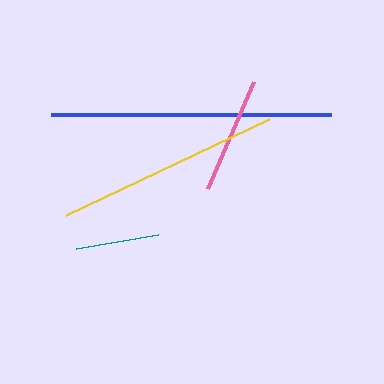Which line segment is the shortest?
The teal line is the shortest at approximately 83 pixels.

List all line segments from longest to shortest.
From longest to shortest: blue, yellow, pink, teal.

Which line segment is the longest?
The blue line is the longest at approximately 279 pixels.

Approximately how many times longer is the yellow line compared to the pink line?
The yellow line is approximately 1.9 times the length of the pink line.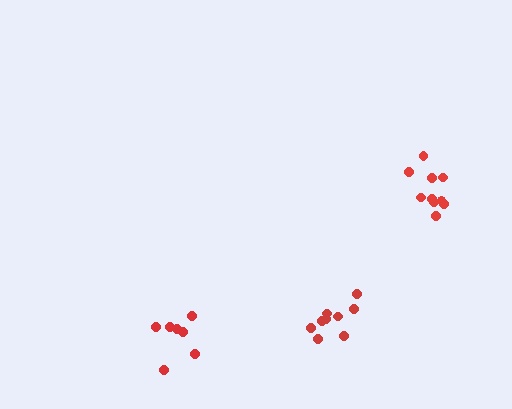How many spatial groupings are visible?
There are 3 spatial groupings.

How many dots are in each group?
Group 1: 7 dots, Group 2: 10 dots, Group 3: 9 dots (26 total).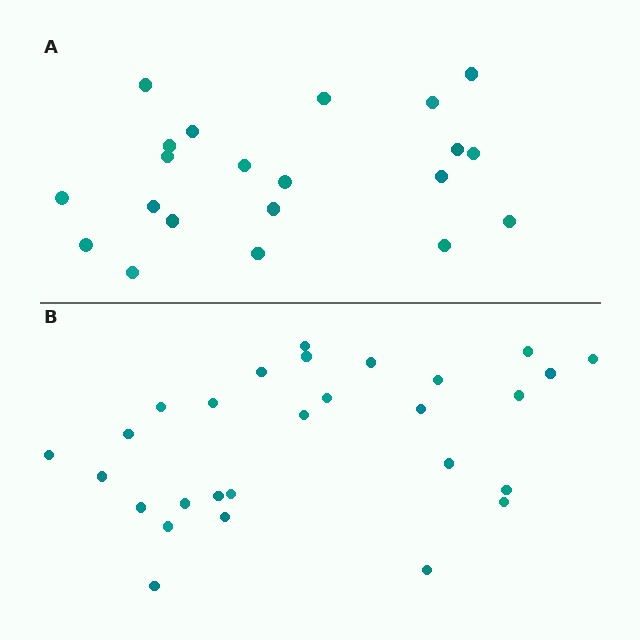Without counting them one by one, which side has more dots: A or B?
Region B (the bottom region) has more dots.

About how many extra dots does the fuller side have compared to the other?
Region B has roughly 8 or so more dots than region A.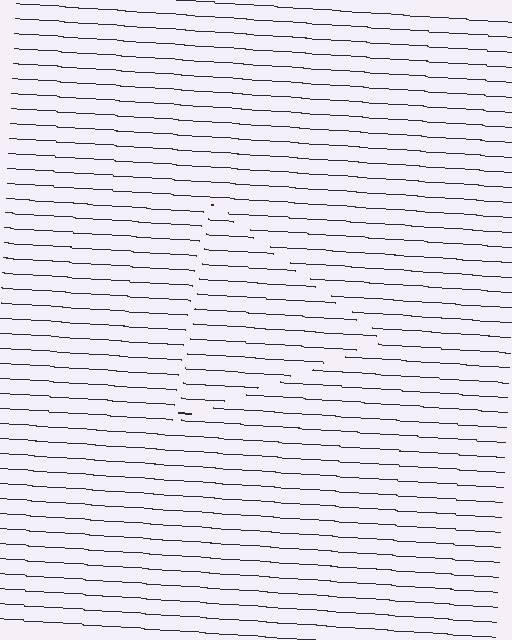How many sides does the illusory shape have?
3 sides — the line-ends trace a triangle.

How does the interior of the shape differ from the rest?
The interior of the shape contains the same grating, shifted by half a period — the contour is defined by the phase discontinuity where line-ends from the inner and outer gratings abut.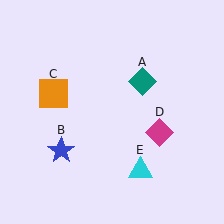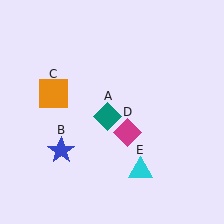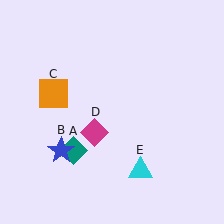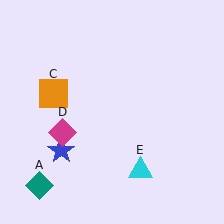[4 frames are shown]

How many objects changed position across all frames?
2 objects changed position: teal diamond (object A), magenta diamond (object D).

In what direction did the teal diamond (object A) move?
The teal diamond (object A) moved down and to the left.